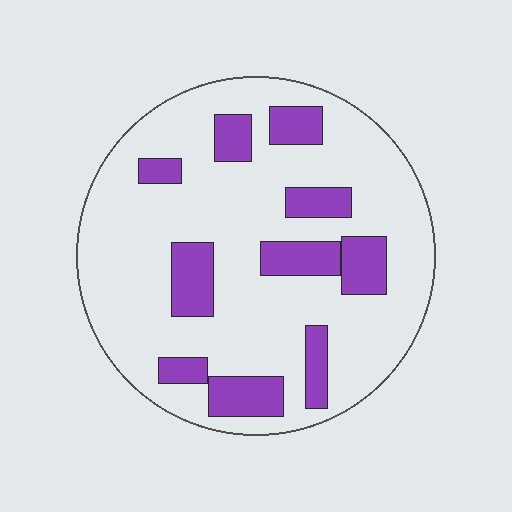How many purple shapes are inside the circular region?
10.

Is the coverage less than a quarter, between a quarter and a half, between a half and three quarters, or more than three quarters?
Less than a quarter.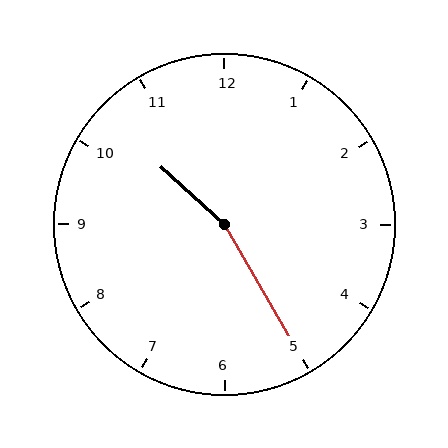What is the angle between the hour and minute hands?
Approximately 162 degrees.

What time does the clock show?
10:25.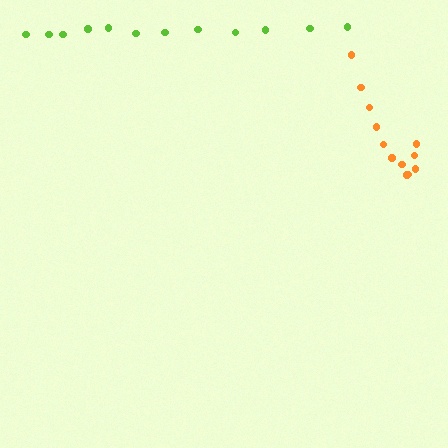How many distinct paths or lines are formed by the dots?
There are 2 distinct paths.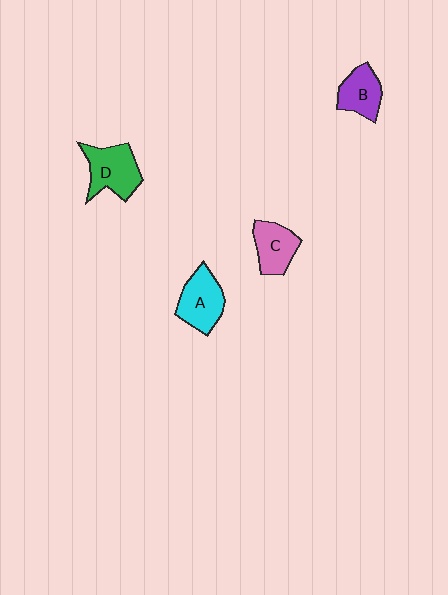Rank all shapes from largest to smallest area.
From largest to smallest: D (green), A (cyan), C (pink), B (purple).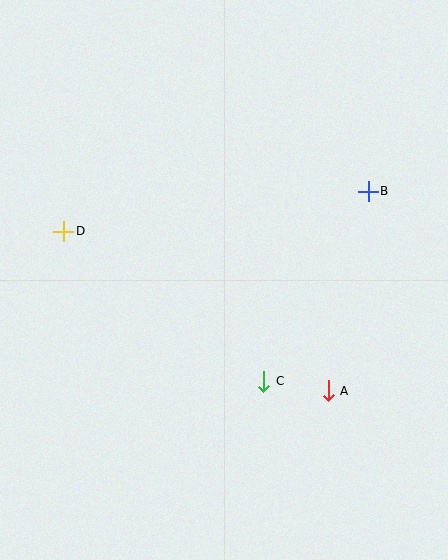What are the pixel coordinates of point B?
Point B is at (368, 191).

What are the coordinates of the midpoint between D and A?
The midpoint between D and A is at (196, 311).